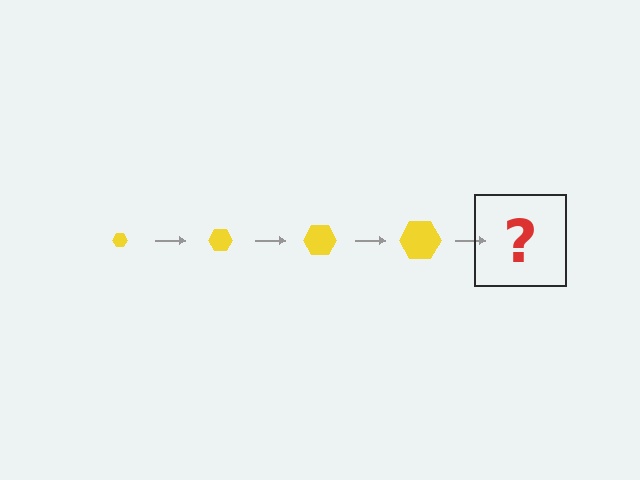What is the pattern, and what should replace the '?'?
The pattern is that the hexagon gets progressively larger each step. The '?' should be a yellow hexagon, larger than the previous one.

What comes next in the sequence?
The next element should be a yellow hexagon, larger than the previous one.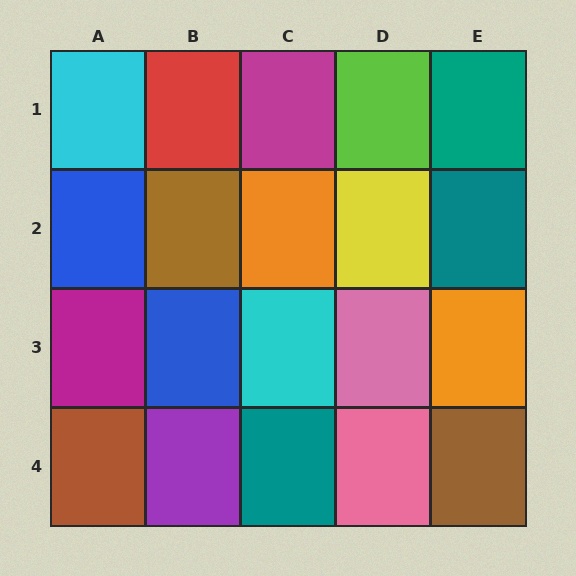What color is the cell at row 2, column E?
Teal.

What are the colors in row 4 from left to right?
Brown, purple, teal, pink, brown.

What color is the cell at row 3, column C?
Cyan.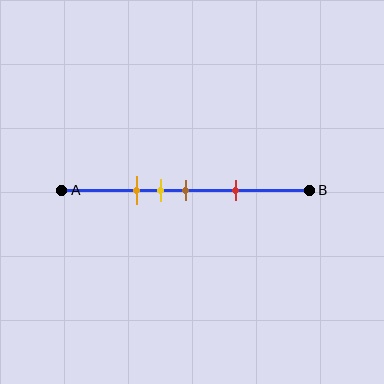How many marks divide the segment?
There are 4 marks dividing the segment.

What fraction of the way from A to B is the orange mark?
The orange mark is approximately 30% (0.3) of the way from A to B.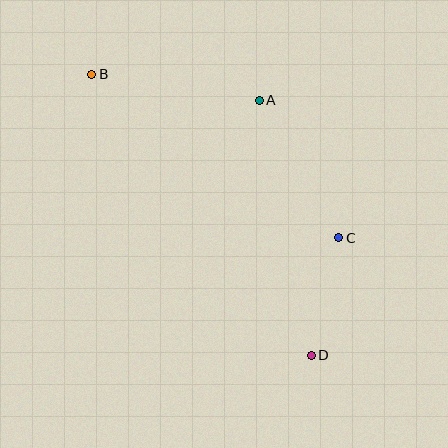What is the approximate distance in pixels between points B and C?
The distance between B and C is approximately 296 pixels.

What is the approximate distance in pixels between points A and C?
The distance between A and C is approximately 159 pixels.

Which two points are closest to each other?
Points C and D are closest to each other.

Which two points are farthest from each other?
Points B and D are farthest from each other.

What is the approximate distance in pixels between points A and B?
The distance between A and B is approximately 169 pixels.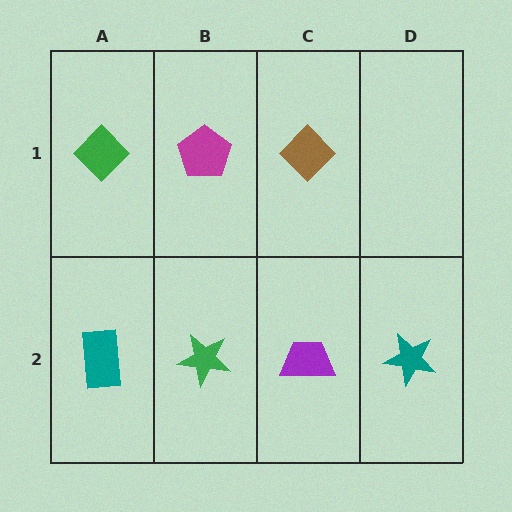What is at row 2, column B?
A green star.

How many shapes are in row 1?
3 shapes.